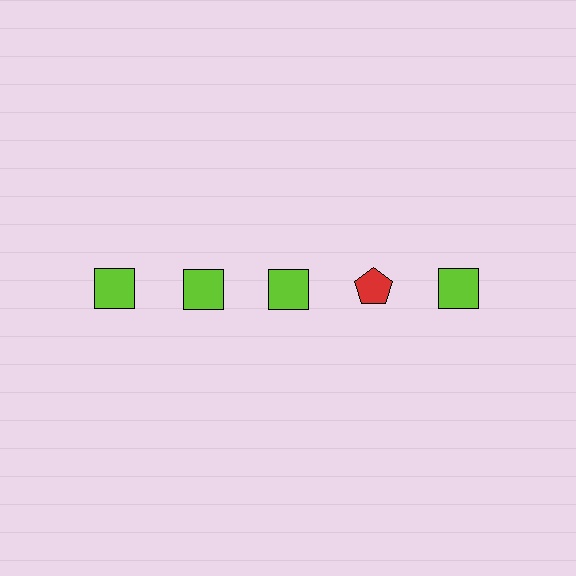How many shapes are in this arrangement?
There are 5 shapes arranged in a grid pattern.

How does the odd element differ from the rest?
It differs in both color (red instead of lime) and shape (pentagon instead of square).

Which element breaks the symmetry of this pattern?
The red pentagon in the top row, second from right column breaks the symmetry. All other shapes are lime squares.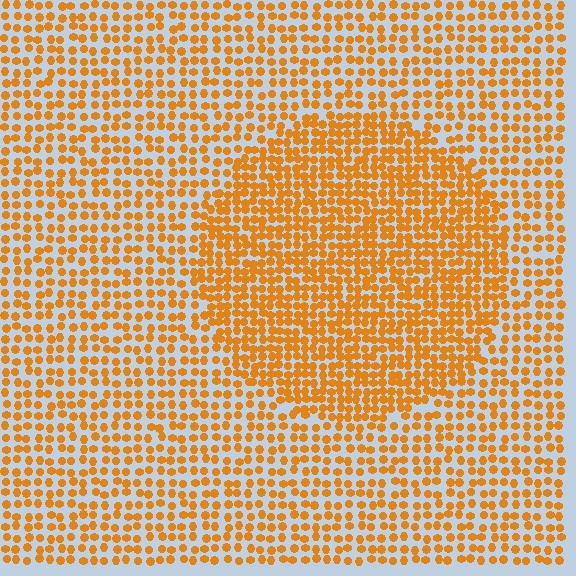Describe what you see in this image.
The image contains small orange elements arranged at two different densities. A circle-shaped region is visible where the elements are more densely packed than the surrounding area.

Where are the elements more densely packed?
The elements are more densely packed inside the circle boundary.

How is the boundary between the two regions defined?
The boundary is defined by a change in element density (approximately 1.7x ratio). All elements are the same color, size, and shape.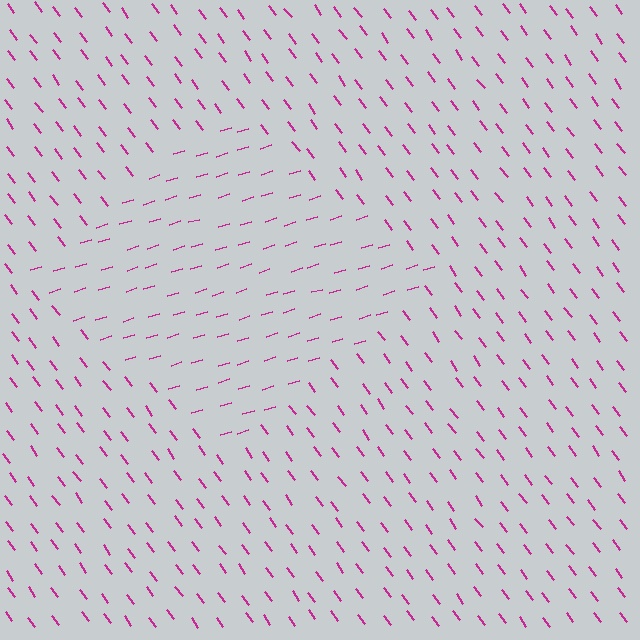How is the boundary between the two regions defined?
The boundary is defined purely by a change in line orientation (approximately 71 degrees difference). All lines are the same color and thickness.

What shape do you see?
I see a diamond.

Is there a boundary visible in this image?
Yes, there is a texture boundary formed by a change in line orientation.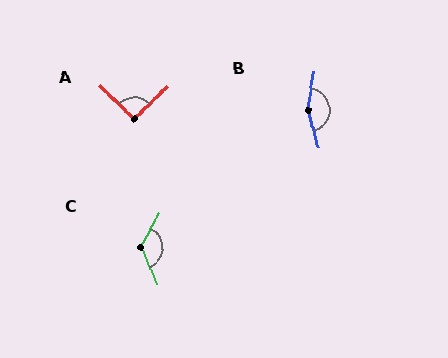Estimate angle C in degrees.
Approximately 127 degrees.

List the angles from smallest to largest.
A (92°), C (127°), B (156°).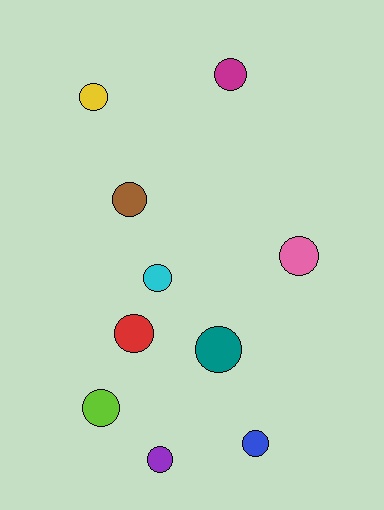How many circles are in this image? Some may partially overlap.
There are 10 circles.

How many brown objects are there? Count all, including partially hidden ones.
There is 1 brown object.